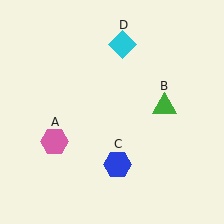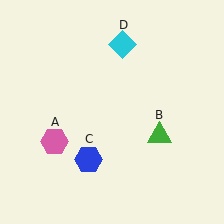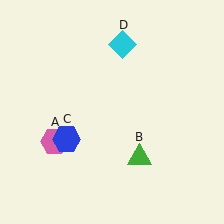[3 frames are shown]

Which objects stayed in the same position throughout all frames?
Pink hexagon (object A) and cyan diamond (object D) remained stationary.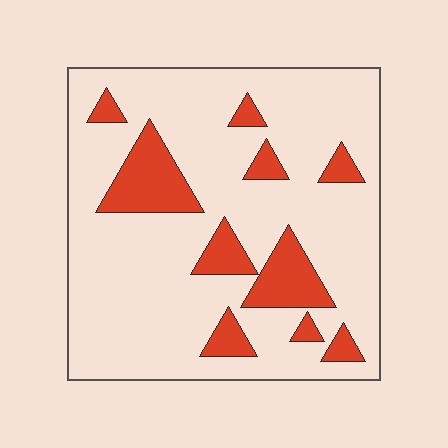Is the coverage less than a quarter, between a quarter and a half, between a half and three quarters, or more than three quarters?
Less than a quarter.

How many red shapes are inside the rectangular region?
10.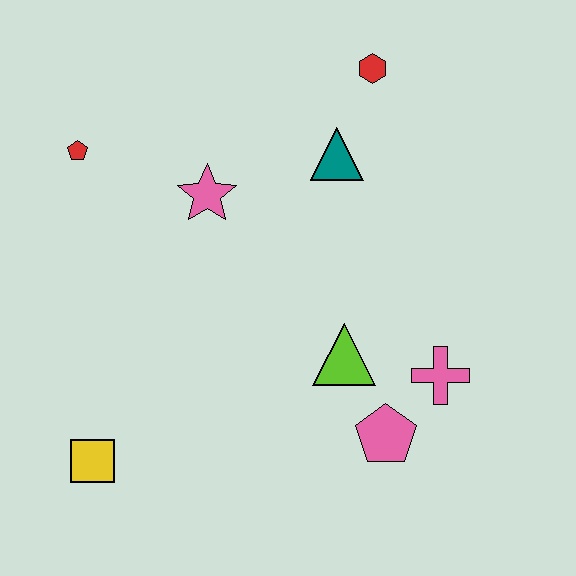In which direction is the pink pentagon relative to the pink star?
The pink pentagon is below the pink star.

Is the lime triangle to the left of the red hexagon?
Yes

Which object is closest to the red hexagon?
The teal triangle is closest to the red hexagon.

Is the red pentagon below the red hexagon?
Yes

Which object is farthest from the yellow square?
The red hexagon is farthest from the yellow square.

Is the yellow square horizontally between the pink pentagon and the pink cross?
No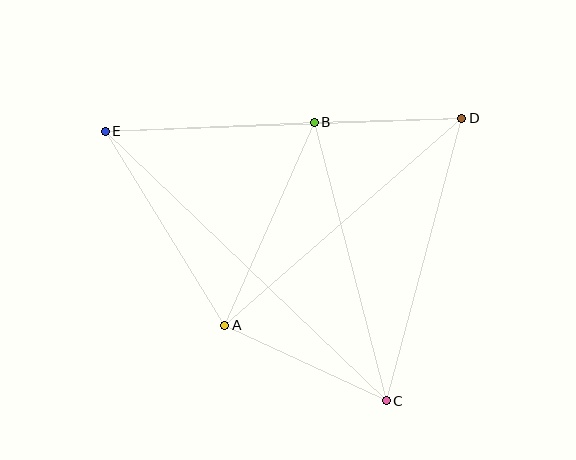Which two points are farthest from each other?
Points C and E are farthest from each other.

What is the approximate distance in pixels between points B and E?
The distance between B and E is approximately 209 pixels.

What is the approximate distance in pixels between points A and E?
The distance between A and E is approximately 228 pixels.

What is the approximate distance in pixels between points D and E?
The distance between D and E is approximately 357 pixels.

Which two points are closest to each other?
Points B and D are closest to each other.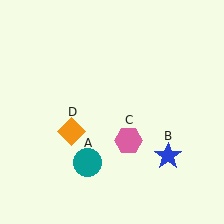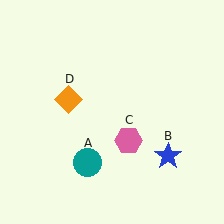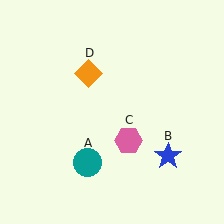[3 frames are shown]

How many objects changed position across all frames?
1 object changed position: orange diamond (object D).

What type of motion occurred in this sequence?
The orange diamond (object D) rotated clockwise around the center of the scene.